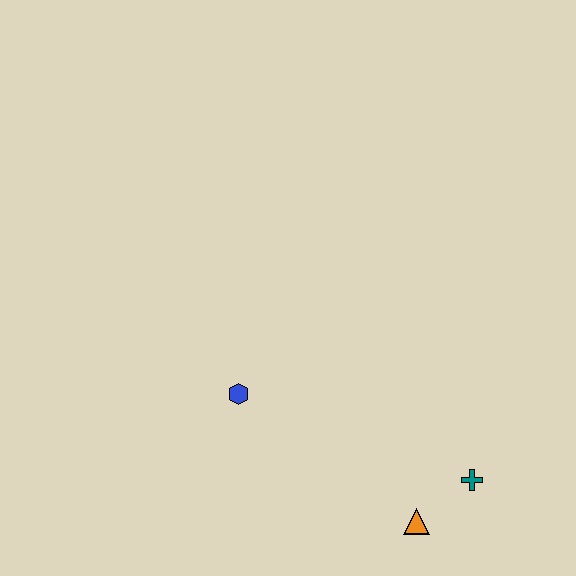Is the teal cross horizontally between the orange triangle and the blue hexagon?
No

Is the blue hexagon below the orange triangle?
No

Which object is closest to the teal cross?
The orange triangle is closest to the teal cross.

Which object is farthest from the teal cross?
The blue hexagon is farthest from the teal cross.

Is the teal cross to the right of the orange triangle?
Yes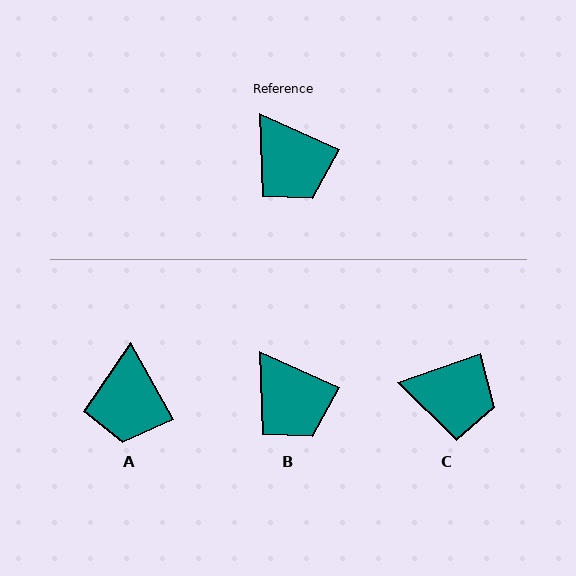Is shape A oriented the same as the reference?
No, it is off by about 36 degrees.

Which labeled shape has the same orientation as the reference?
B.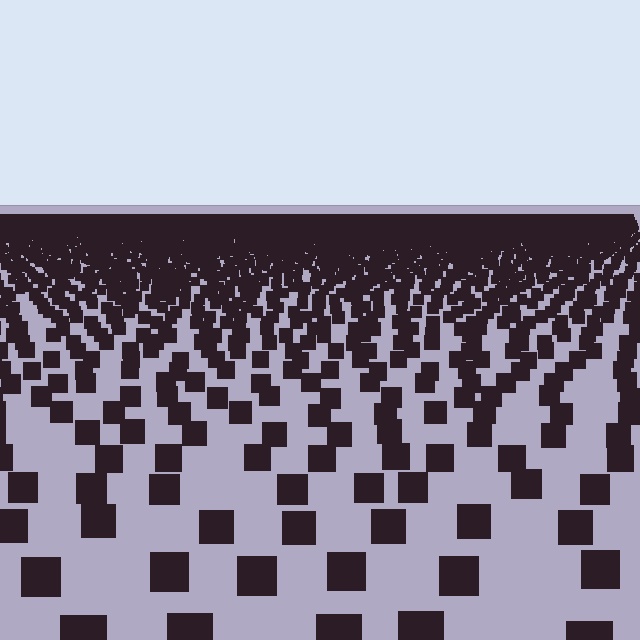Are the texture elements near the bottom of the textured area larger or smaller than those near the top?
Larger. Near the bottom, elements are closer to the viewer and appear at a bigger on-screen size.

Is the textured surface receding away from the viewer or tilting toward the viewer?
The surface is receding away from the viewer. Texture elements get smaller and denser toward the top.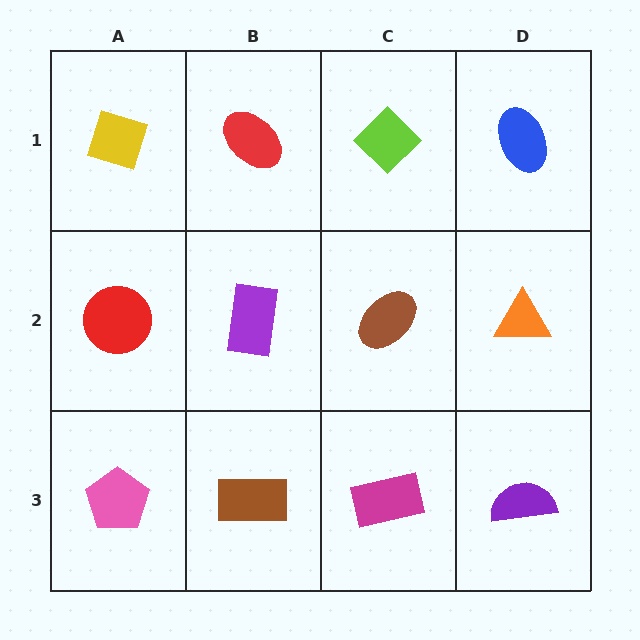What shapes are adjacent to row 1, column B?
A purple rectangle (row 2, column B), a yellow diamond (row 1, column A), a lime diamond (row 1, column C).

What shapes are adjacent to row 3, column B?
A purple rectangle (row 2, column B), a pink pentagon (row 3, column A), a magenta rectangle (row 3, column C).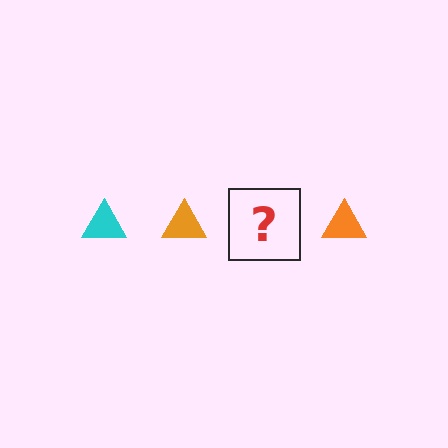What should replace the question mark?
The question mark should be replaced with a cyan triangle.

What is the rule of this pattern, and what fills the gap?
The rule is that the pattern cycles through cyan, orange triangles. The gap should be filled with a cyan triangle.